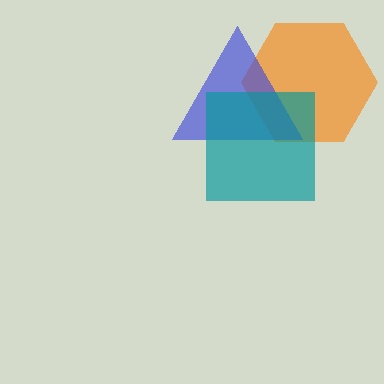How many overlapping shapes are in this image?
There are 3 overlapping shapes in the image.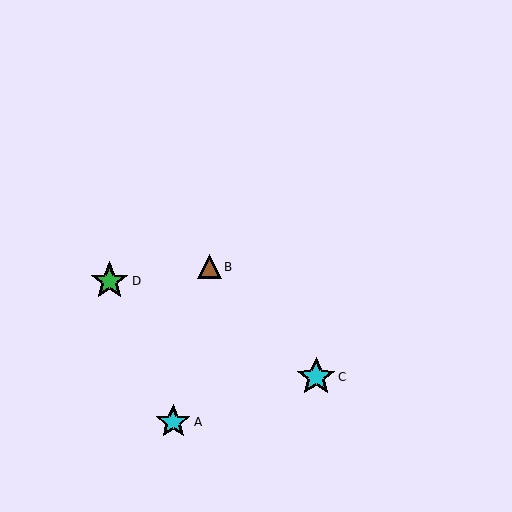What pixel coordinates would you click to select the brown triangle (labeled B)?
Click at (210, 267) to select the brown triangle B.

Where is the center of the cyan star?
The center of the cyan star is at (316, 377).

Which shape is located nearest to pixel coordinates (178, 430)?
The cyan star (labeled A) at (173, 422) is nearest to that location.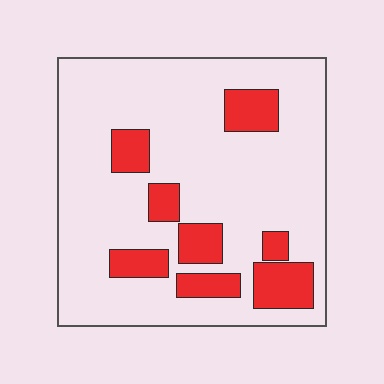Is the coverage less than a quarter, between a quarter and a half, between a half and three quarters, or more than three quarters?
Less than a quarter.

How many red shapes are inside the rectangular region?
8.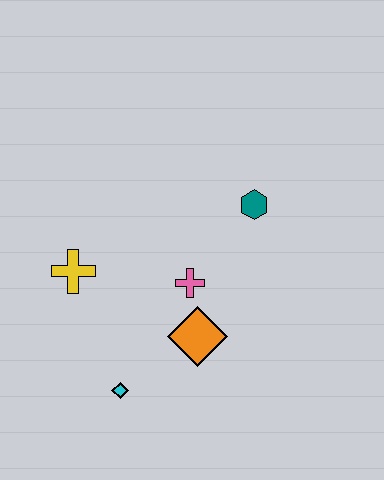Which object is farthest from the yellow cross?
The teal hexagon is farthest from the yellow cross.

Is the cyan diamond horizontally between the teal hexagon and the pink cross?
No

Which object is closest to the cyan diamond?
The orange diamond is closest to the cyan diamond.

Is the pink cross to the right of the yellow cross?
Yes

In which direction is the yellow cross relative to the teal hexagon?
The yellow cross is to the left of the teal hexagon.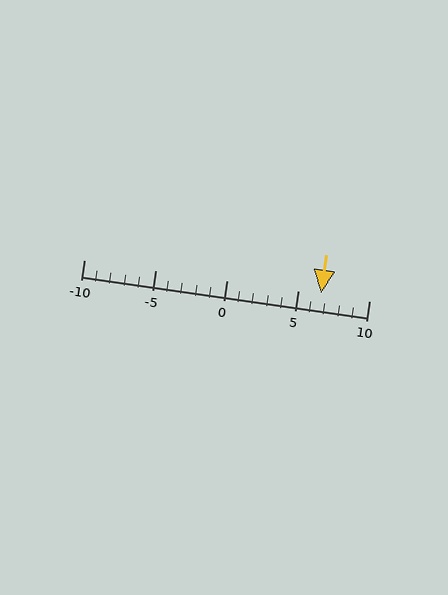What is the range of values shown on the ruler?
The ruler shows values from -10 to 10.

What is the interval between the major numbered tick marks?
The major tick marks are spaced 5 units apart.